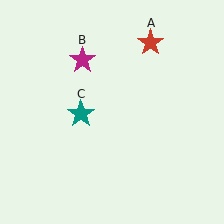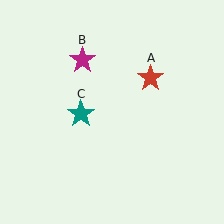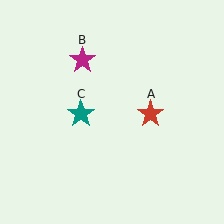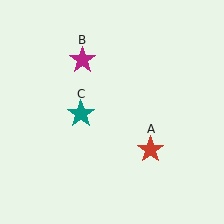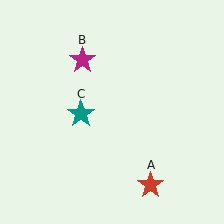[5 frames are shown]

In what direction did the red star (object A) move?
The red star (object A) moved down.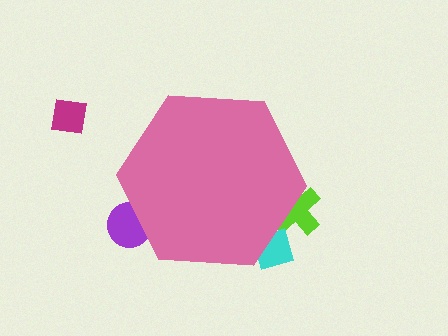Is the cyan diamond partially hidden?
Yes, the cyan diamond is partially hidden behind the pink hexagon.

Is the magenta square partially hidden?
No, the magenta square is fully visible.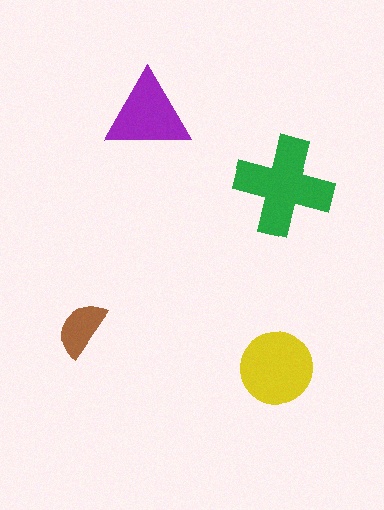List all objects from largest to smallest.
The green cross, the yellow circle, the purple triangle, the brown semicircle.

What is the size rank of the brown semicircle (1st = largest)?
4th.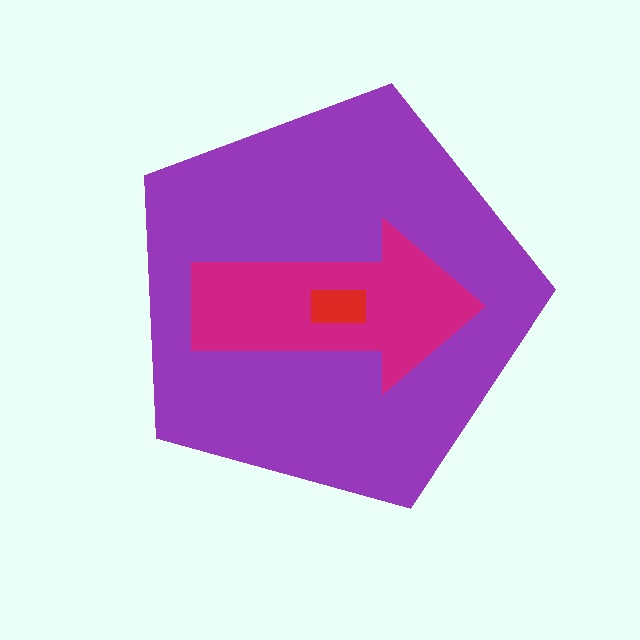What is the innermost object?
The red rectangle.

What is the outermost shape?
The purple pentagon.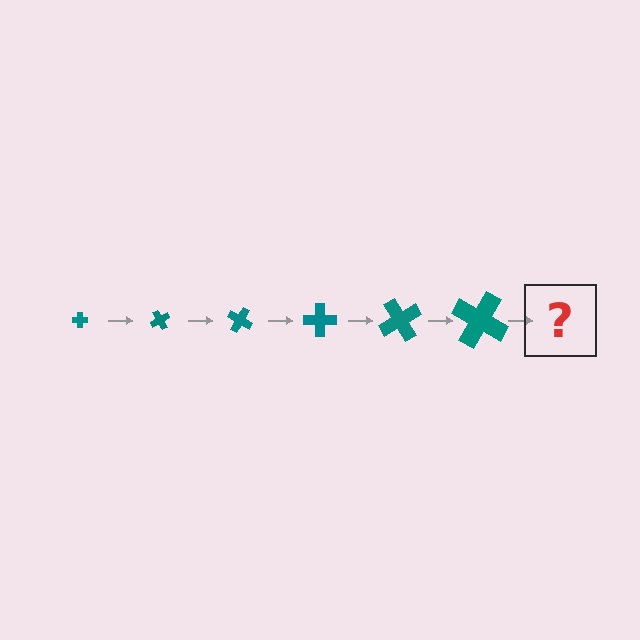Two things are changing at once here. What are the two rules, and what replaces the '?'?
The two rules are that the cross grows larger each step and it rotates 60 degrees each step. The '?' should be a cross, larger than the previous one and rotated 360 degrees from the start.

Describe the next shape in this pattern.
It should be a cross, larger than the previous one and rotated 360 degrees from the start.